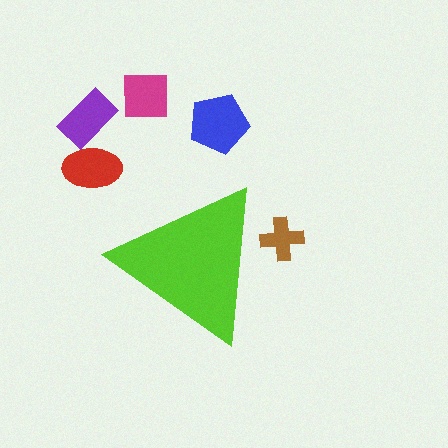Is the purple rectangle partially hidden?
No, the purple rectangle is fully visible.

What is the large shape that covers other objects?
A lime triangle.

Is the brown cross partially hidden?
Yes, the brown cross is partially hidden behind the lime triangle.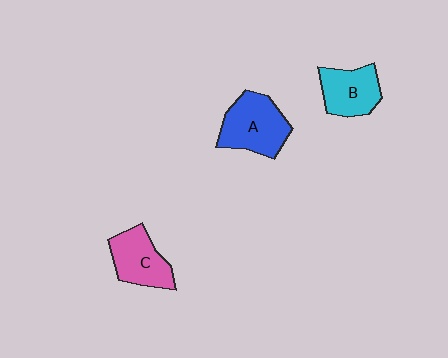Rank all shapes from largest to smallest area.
From largest to smallest: A (blue), C (pink), B (cyan).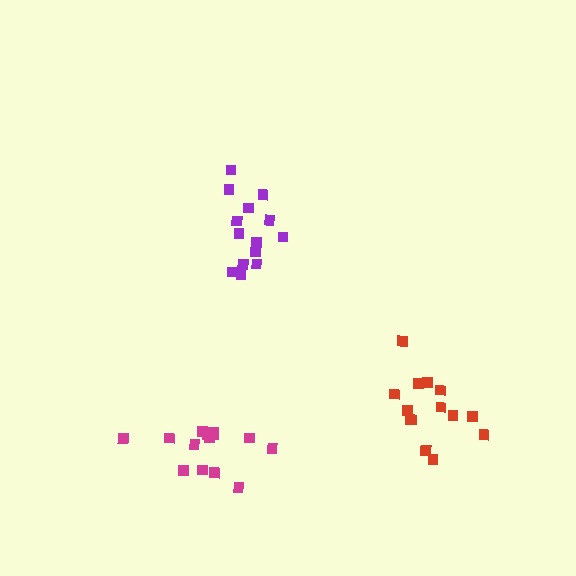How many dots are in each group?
Group 1: 14 dots, Group 2: 14 dots, Group 3: 14 dots (42 total).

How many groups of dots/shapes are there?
There are 3 groups.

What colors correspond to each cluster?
The clusters are colored: red, purple, magenta.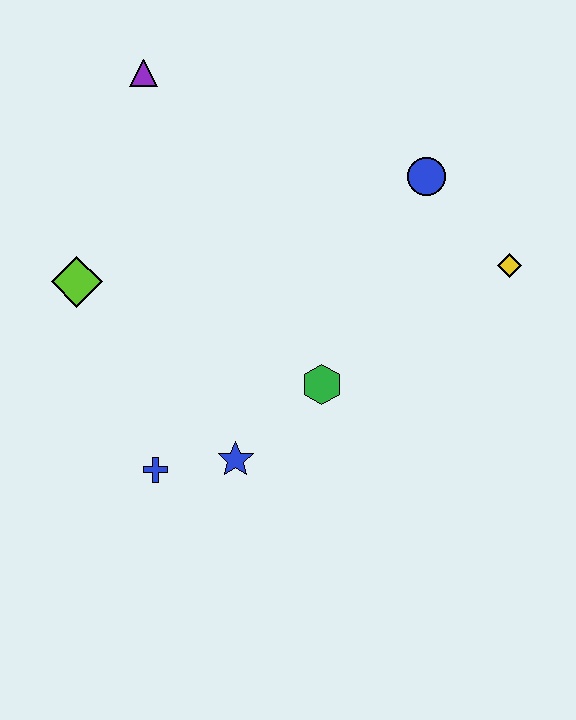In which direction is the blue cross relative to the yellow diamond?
The blue cross is to the left of the yellow diamond.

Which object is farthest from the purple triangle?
The yellow diamond is farthest from the purple triangle.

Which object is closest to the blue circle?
The yellow diamond is closest to the blue circle.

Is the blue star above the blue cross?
Yes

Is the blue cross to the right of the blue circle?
No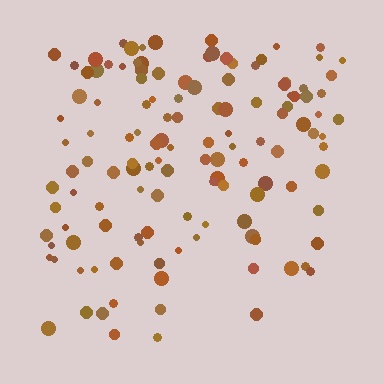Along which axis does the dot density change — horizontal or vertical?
Vertical.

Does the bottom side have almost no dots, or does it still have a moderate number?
Still a moderate number, just noticeably fewer than the top.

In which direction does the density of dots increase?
From bottom to top, with the top side densest.